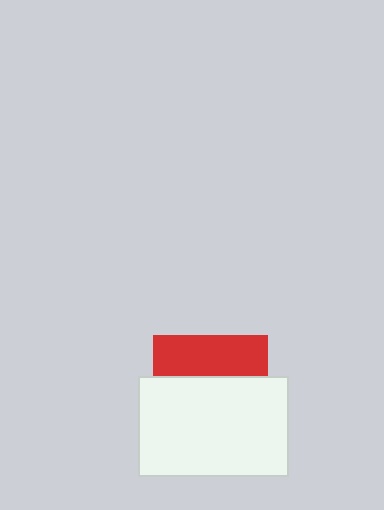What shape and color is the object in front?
The object in front is a white rectangle.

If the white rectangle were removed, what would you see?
You would see the complete red square.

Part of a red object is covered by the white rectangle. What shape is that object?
It is a square.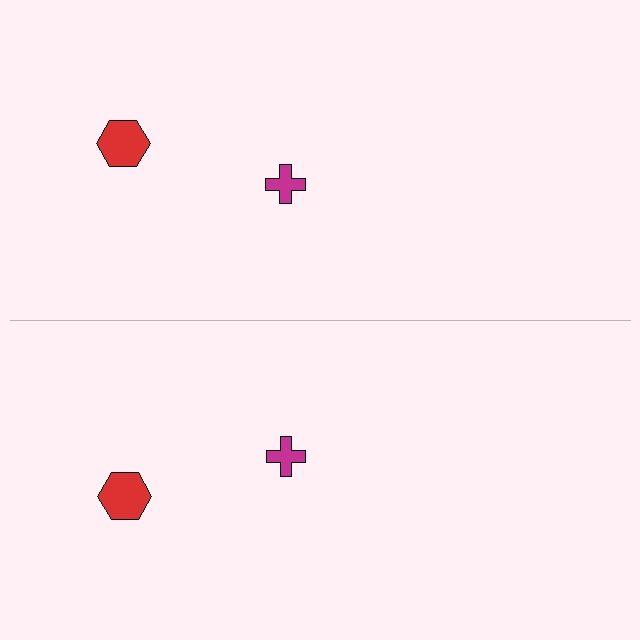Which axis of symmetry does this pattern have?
The pattern has a horizontal axis of symmetry running through the center of the image.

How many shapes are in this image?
There are 4 shapes in this image.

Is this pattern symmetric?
Yes, this pattern has bilateral (reflection) symmetry.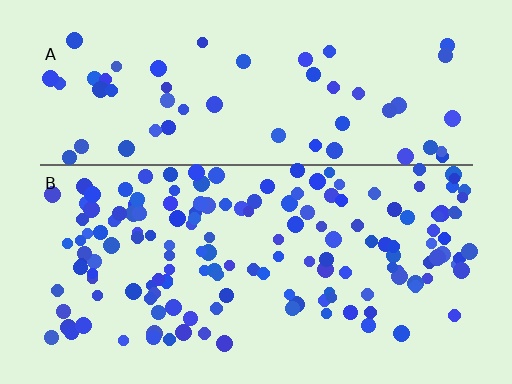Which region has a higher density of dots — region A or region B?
B (the bottom).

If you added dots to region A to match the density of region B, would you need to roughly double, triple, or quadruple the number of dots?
Approximately triple.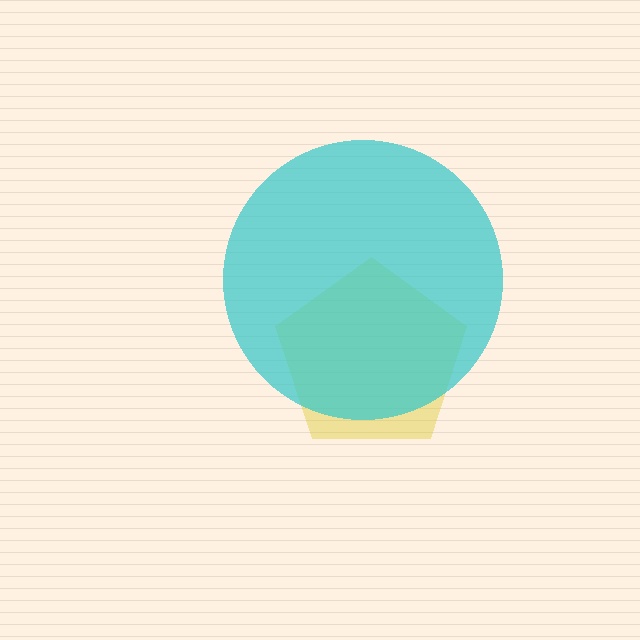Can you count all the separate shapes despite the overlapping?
Yes, there are 2 separate shapes.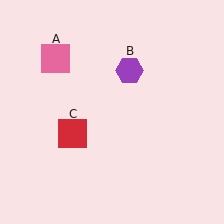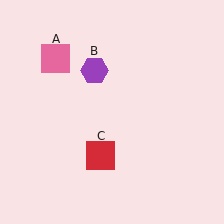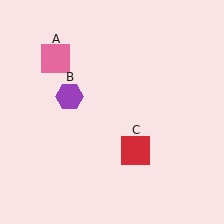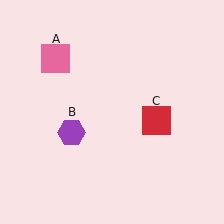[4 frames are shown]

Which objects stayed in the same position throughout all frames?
Pink square (object A) remained stationary.